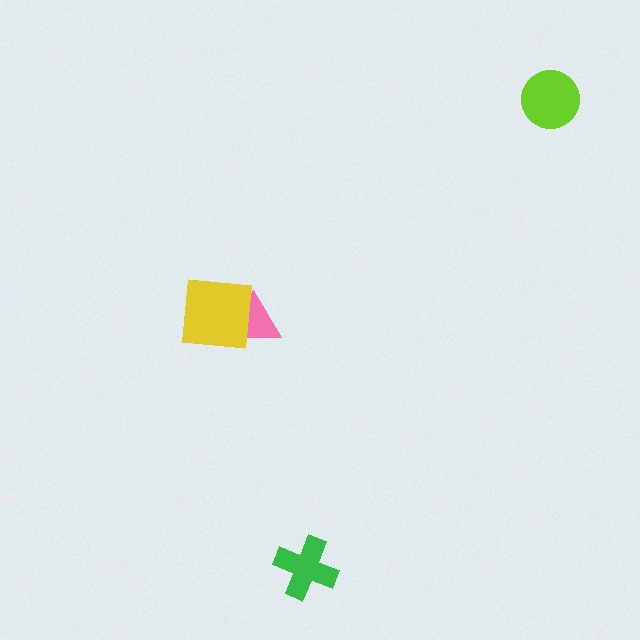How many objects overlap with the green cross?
0 objects overlap with the green cross.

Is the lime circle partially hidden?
No, no other shape covers it.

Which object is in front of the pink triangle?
The yellow square is in front of the pink triangle.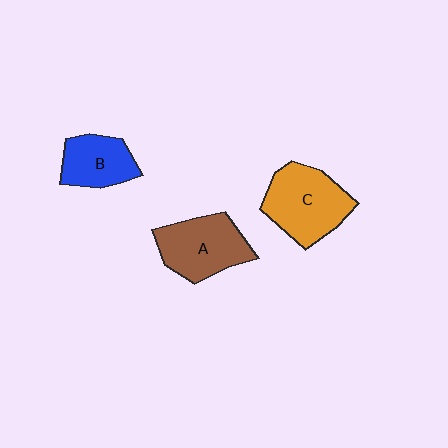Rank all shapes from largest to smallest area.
From largest to smallest: C (orange), A (brown), B (blue).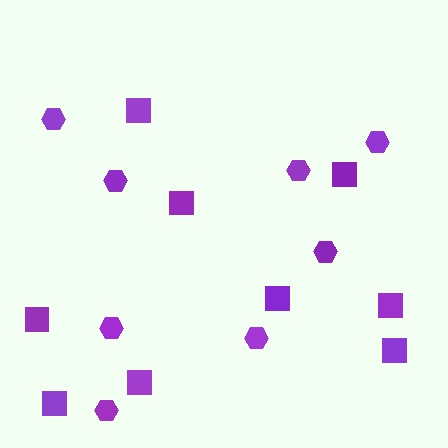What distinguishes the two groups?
There are 2 groups: one group of hexagons (8) and one group of squares (9).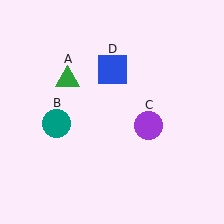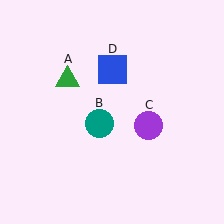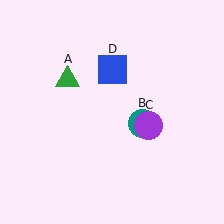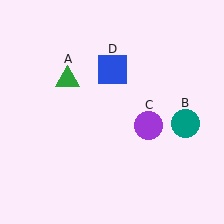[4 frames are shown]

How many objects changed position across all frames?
1 object changed position: teal circle (object B).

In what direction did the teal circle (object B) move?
The teal circle (object B) moved right.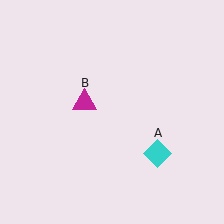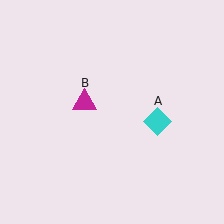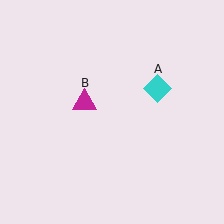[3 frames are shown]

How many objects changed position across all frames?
1 object changed position: cyan diamond (object A).